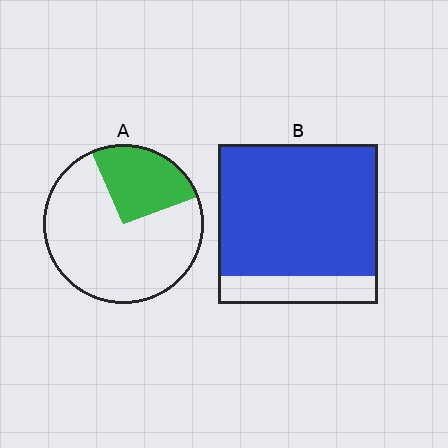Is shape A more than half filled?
No.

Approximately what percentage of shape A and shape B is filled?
A is approximately 25% and B is approximately 80%.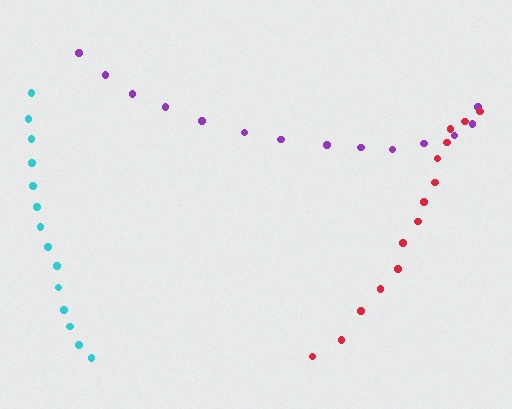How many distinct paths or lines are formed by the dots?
There are 3 distinct paths.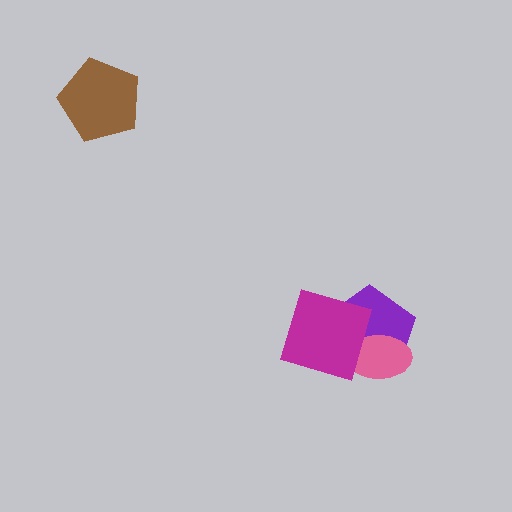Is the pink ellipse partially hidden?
Yes, it is partially covered by another shape.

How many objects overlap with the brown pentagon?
0 objects overlap with the brown pentagon.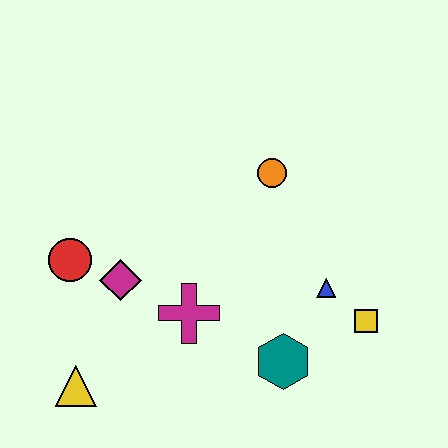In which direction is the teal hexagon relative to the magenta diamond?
The teal hexagon is to the right of the magenta diamond.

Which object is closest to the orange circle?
The blue triangle is closest to the orange circle.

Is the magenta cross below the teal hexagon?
No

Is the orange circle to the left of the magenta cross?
No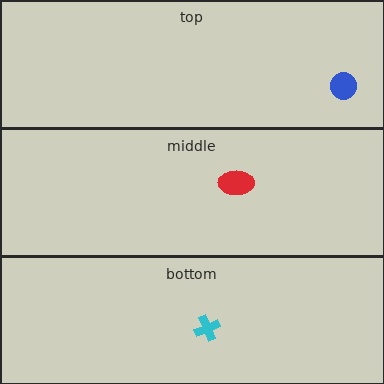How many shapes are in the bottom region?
1.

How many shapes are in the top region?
1.